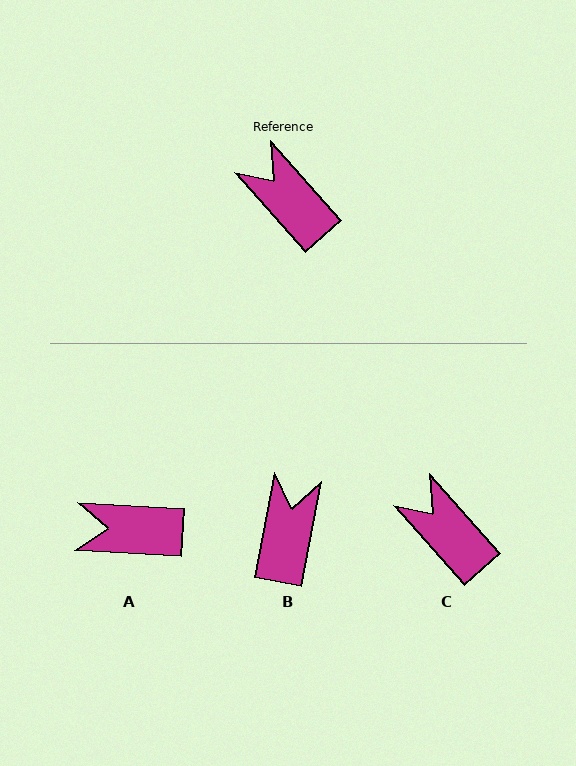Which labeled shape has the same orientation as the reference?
C.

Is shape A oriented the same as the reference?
No, it is off by about 45 degrees.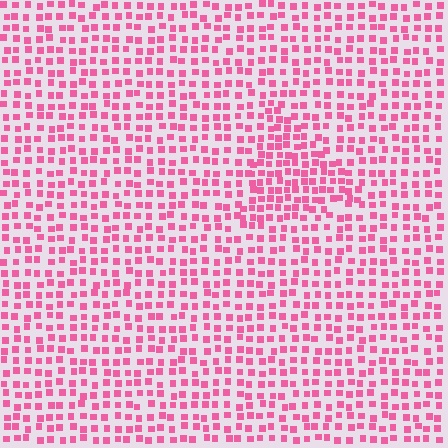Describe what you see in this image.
The image contains small pink elements arranged at two different densities. A triangle-shaped region is visible where the elements are more densely packed than the surrounding area.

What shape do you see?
I see a triangle.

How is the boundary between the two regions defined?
The boundary is defined by a change in element density (approximately 1.6x ratio). All elements are the same color, size, and shape.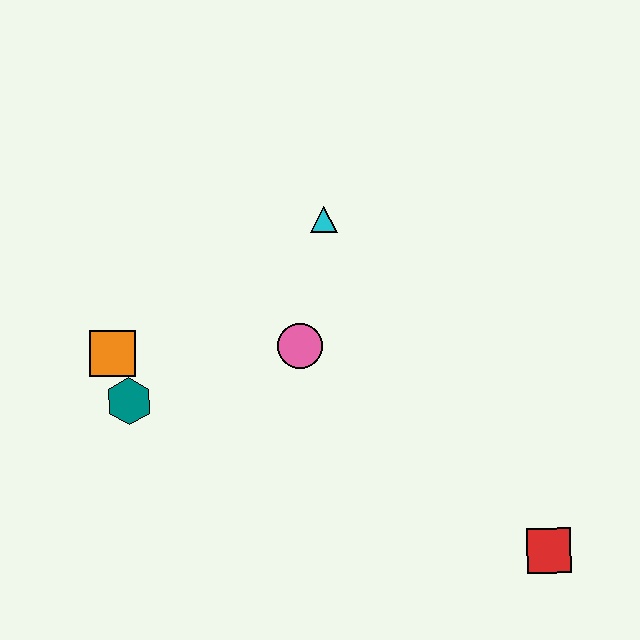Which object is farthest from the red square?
The orange square is farthest from the red square.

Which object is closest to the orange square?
The teal hexagon is closest to the orange square.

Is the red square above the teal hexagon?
No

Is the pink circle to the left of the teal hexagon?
No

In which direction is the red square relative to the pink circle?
The red square is to the right of the pink circle.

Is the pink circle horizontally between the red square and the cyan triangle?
No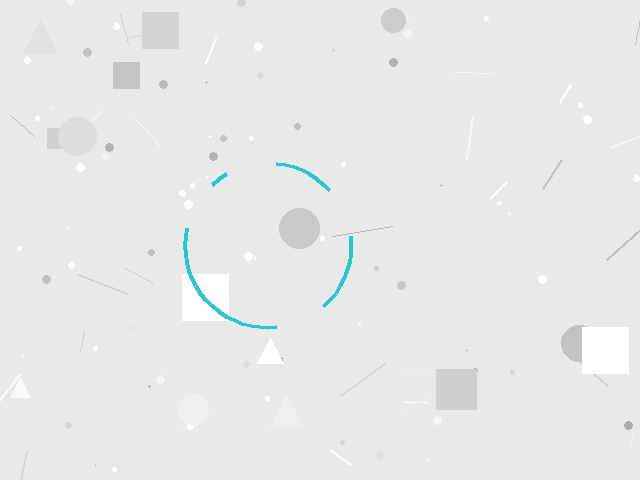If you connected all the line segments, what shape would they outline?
They would outline a circle.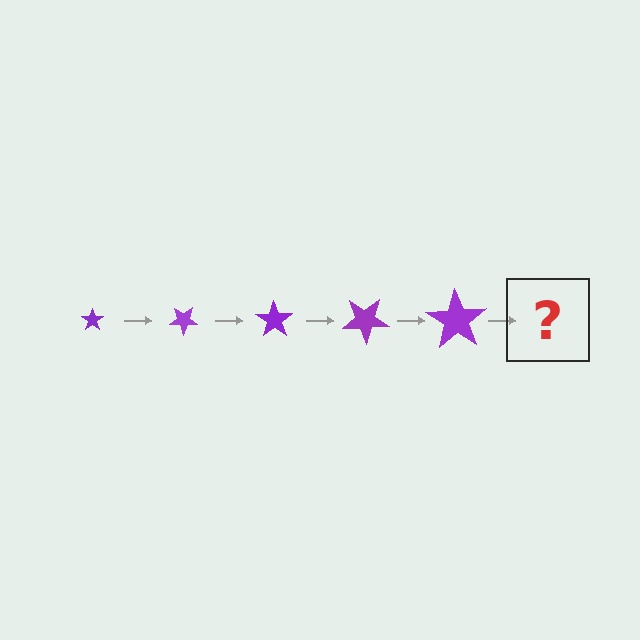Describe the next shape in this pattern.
It should be a star, larger than the previous one and rotated 175 degrees from the start.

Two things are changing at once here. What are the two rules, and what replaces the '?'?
The two rules are that the star grows larger each step and it rotates 35 degrees each step. The '?' should be a star, larger than the previous one and rotated 175 degrees from the start.